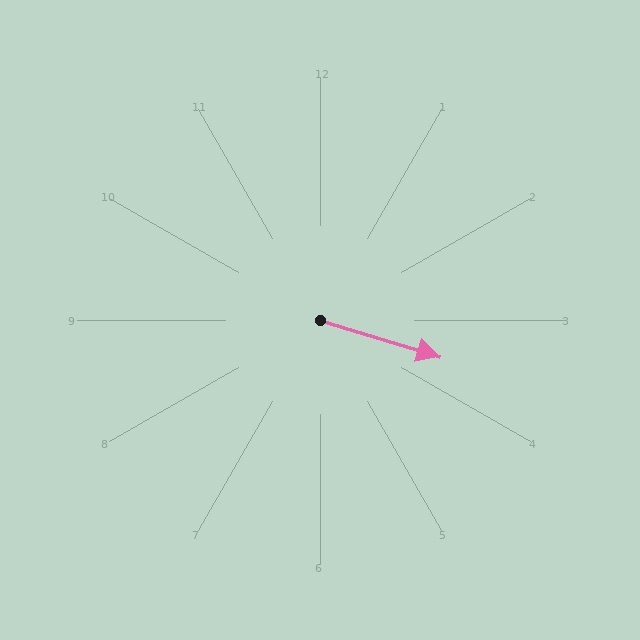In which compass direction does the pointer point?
East.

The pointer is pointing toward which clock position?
Roughly 4 o'clock.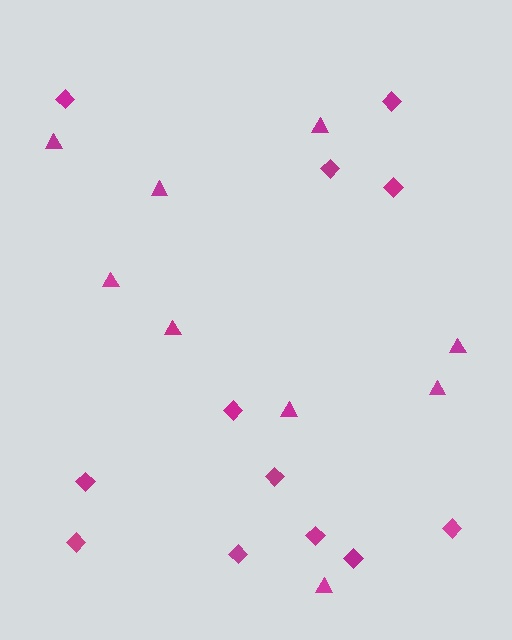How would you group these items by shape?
There are 2 groups: one group of diamonds (12) and one group of triangles (9).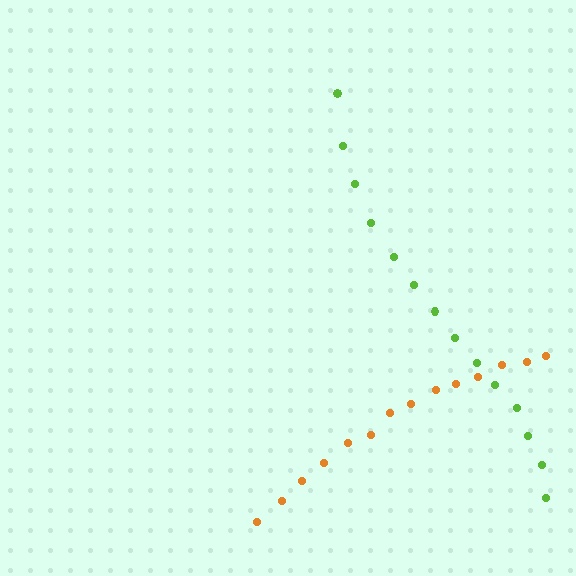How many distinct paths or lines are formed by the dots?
There are 2 distinct paths.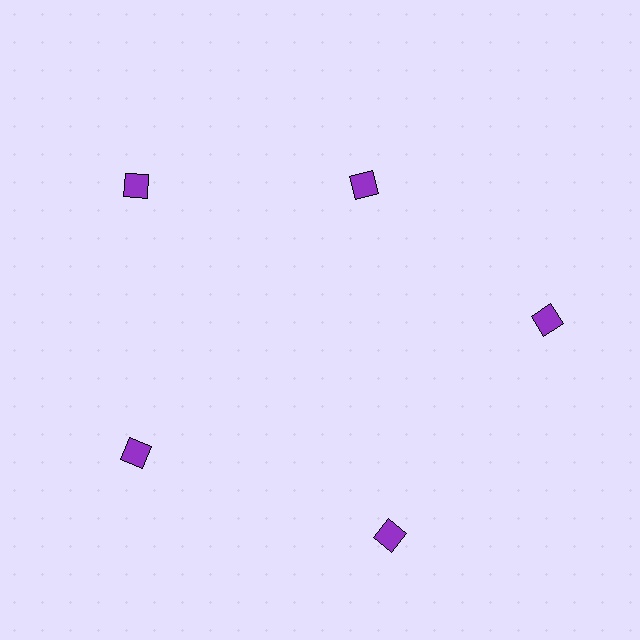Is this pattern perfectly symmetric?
No. The 5 purple diamonds are arranged in a ring, but one element near the 1 o'clock position is pulled inward toward the center, breaking the 5-fold rotational symmetry.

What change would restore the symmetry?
The symmetry would be restored by moving it outward, back onto the ring so that all 5 diamonds sit at equal angles and equal distance from the center.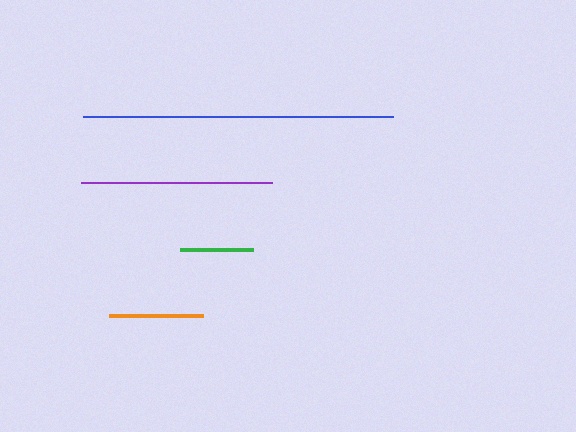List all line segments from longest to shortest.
From longest to shortest: blue, purple, orange, green.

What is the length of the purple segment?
The purple segment is approximately 192 pixels long.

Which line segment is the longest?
The blue line is the longest at approximately 310 pixels.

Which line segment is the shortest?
The green line is the shortest at approximately 73 pixels.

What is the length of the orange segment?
The orange segment is approximately 94 pixels long.